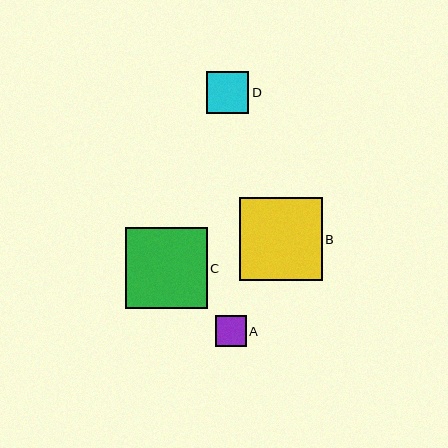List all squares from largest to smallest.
From largest to smallest: B, C, D, A.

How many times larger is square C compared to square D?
Square C is approximately 1.9 times the size of square D.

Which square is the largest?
Square B is the largest with a size of approximately 82 pixels.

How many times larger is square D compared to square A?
Square D is approximately 1.4 times the size of square A.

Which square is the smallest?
Square A is the smallest with a size of approximately 30 pixels.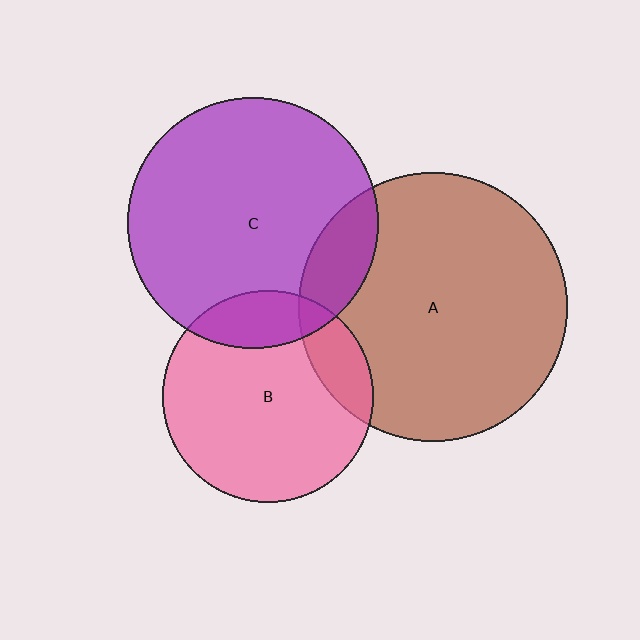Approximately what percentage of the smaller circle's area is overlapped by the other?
Approximately 15%.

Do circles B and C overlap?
Yes.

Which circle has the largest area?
Circle A (brown).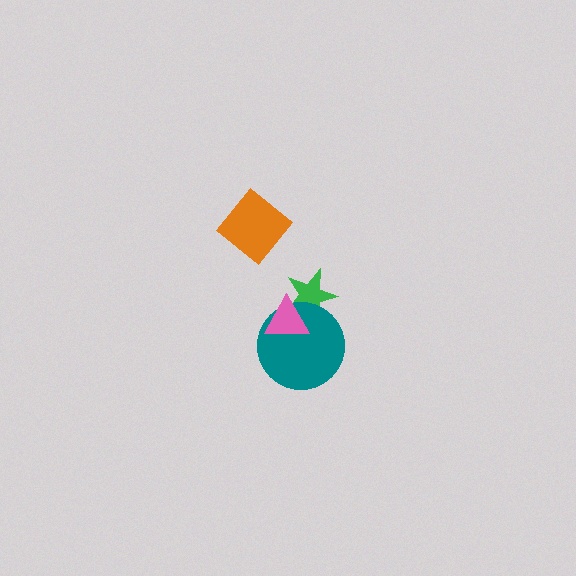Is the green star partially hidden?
Yes, it is partially covered by another shape.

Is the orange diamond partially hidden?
No, no other shape covers it.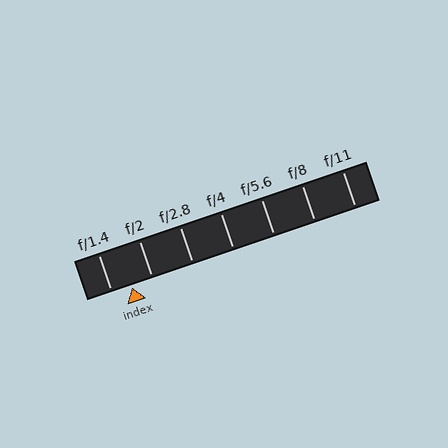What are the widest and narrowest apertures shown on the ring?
The widest aperture shown is f/1.4 and the narrowest is f/11.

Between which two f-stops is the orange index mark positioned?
The index mark is between f/1.4 and f/2.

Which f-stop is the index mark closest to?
The index mark is closest to f/2.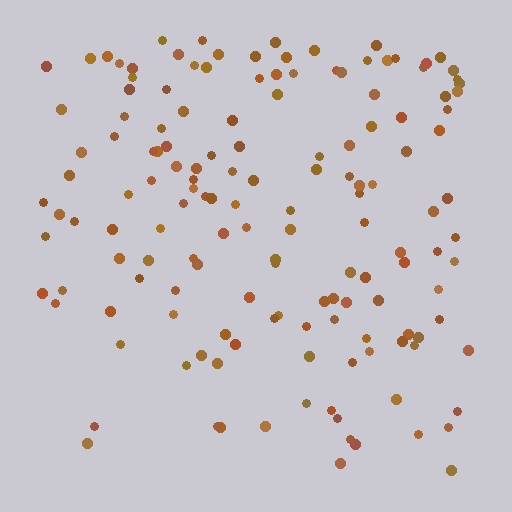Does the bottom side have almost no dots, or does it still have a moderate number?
Still a moderate number, just noticeably fewer than the top.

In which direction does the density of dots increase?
From bottom to top, with the top side densest.